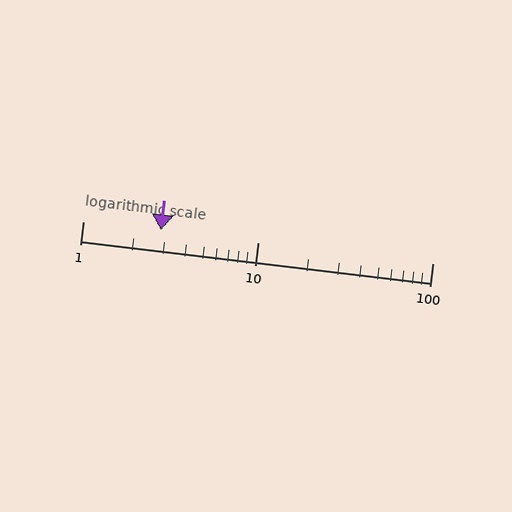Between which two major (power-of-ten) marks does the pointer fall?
The pointer is between 1 and 10.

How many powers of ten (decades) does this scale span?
The scale spans 2 decades, from 1 to 100.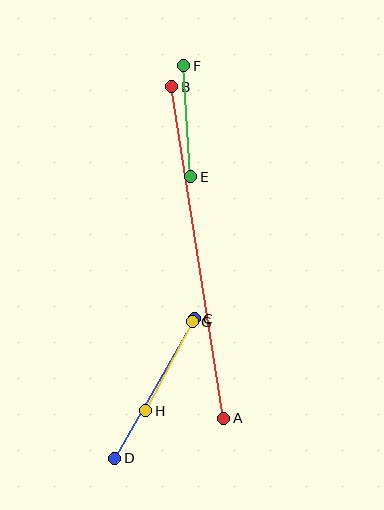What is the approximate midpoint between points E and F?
The midpoint is at approximately (187, 121) pixels.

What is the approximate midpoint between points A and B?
The midpoint is at approximately (198, 253) pixels.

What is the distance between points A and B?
The distance is approximately 336 pixels.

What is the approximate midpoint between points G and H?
The midpoint is at approximately (169, 366) pixels.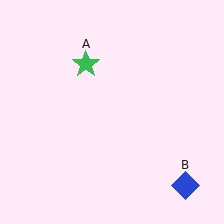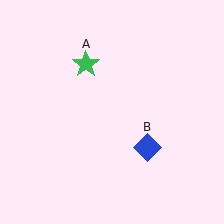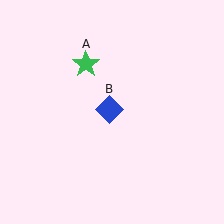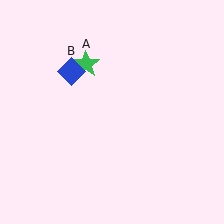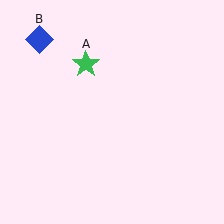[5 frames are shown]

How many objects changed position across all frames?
1 object changed position: blue diamond (object B).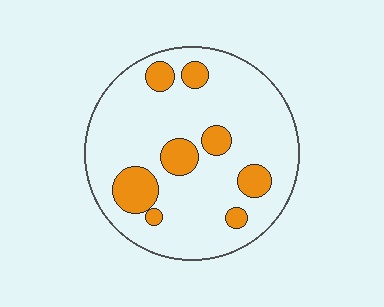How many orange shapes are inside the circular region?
8.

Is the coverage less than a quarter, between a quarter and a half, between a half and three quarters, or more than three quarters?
Less than a quarter.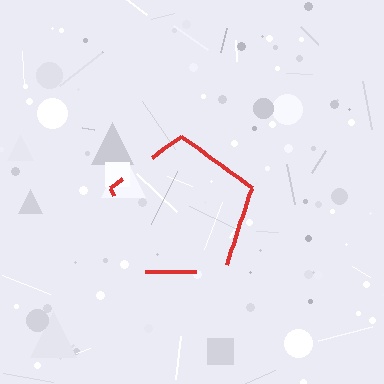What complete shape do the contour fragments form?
The contour fragments form a pentagon.